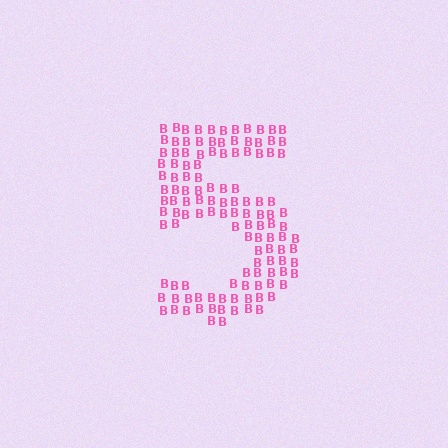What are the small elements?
The small elements are letter B's.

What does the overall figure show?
The overall figure shows the digit 5.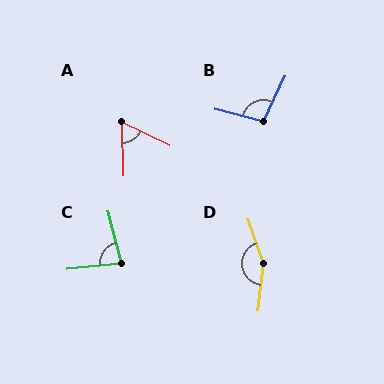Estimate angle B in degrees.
Approximately 101 degrees.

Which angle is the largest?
D, at approximately 153 degrees.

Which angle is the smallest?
A, at approximately 63 degrees.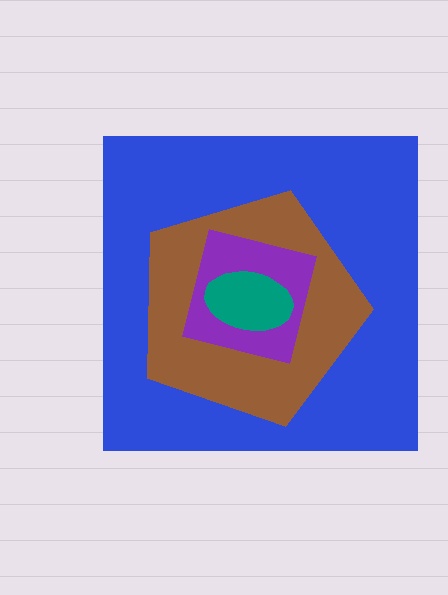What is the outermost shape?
The blue square.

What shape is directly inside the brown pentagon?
The purple square.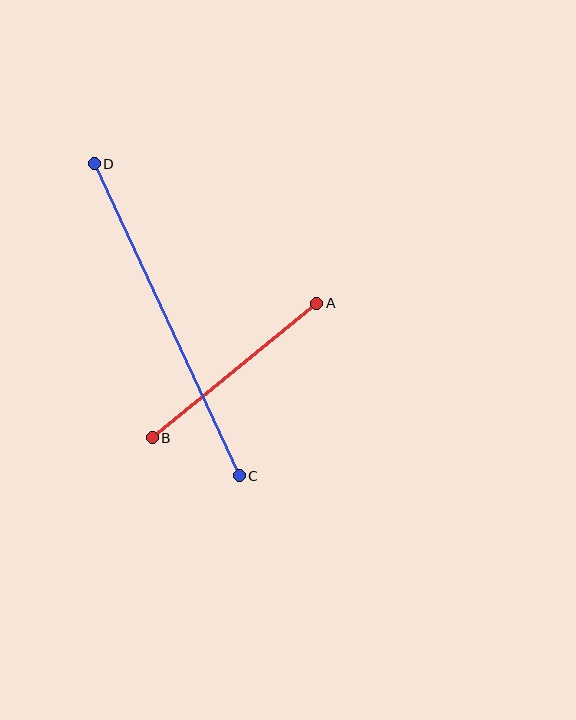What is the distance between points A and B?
The distance is approximately 212 pixels.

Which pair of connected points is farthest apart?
Points C and D are farthest apart.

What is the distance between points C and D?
The distance is approximately 344 pixels.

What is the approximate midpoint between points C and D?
The midpoint is at approximately (167, 320) pixels.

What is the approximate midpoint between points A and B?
The midpoint is at approximately (234, 370) pixels.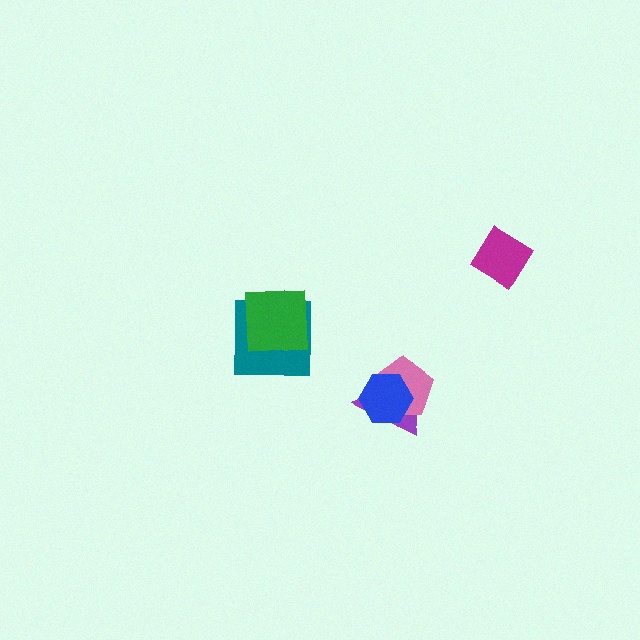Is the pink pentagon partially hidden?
Yes, it is partially covered by another shape.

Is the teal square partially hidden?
Yes, it is partially covered by another shape.